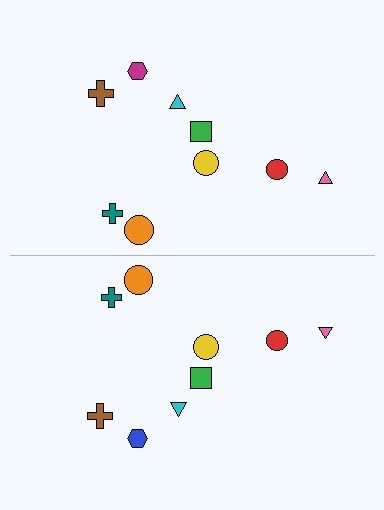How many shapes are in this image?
There are 18 shapes in this image.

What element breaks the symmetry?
The blue hexagon on the bottom side breaks the symmetry — its mirror counterpart is magenta.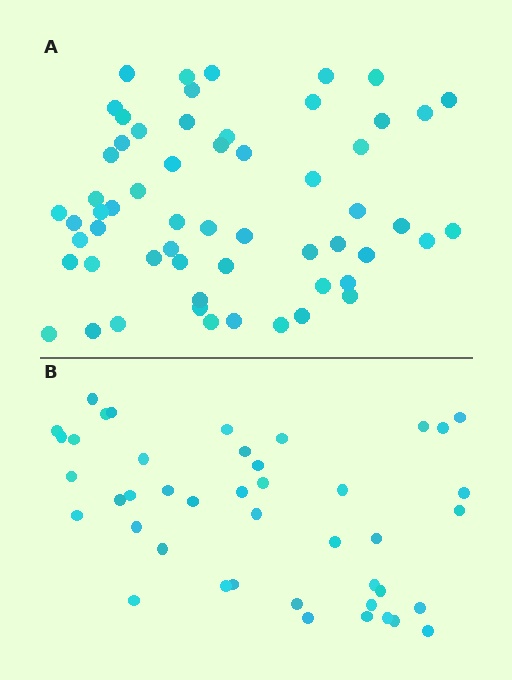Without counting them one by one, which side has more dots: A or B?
Region A (the top region) has more dots.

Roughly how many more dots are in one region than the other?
Region A has approximately 15 more dots than region B.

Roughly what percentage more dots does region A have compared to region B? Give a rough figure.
About 35% more.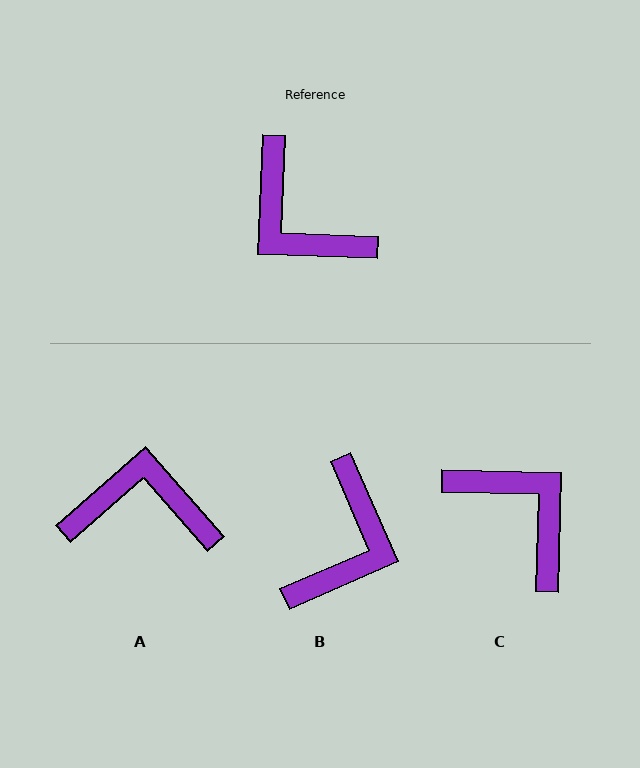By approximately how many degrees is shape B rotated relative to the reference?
Approximately 116 degrees counter-clockwise.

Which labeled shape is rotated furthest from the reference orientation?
C, about 179 degrees away.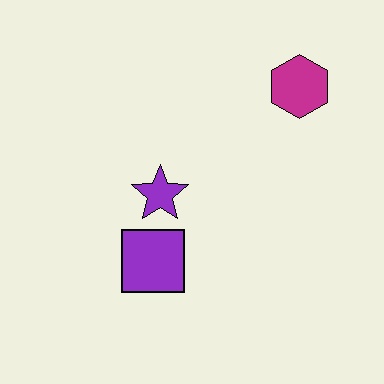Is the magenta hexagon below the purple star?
No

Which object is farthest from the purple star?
The magenta hexagon is farthest from the purple star.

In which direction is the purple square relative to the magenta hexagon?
The purple square is below the magenta hexagon.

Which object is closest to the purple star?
The purple square is closest to the purple star.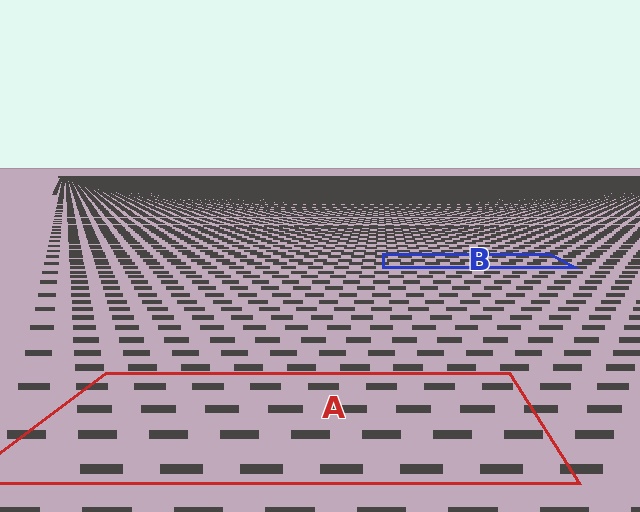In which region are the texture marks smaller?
The texture marks are smaller in region B, because it is farther away.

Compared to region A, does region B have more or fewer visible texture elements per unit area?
Region B has more texture elements per unit area — they are packed more densely because it is farther away.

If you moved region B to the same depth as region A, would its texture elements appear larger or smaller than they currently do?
They would appear larger. At a closer depth, the same texture elements are projected at a bigger on-screen size.